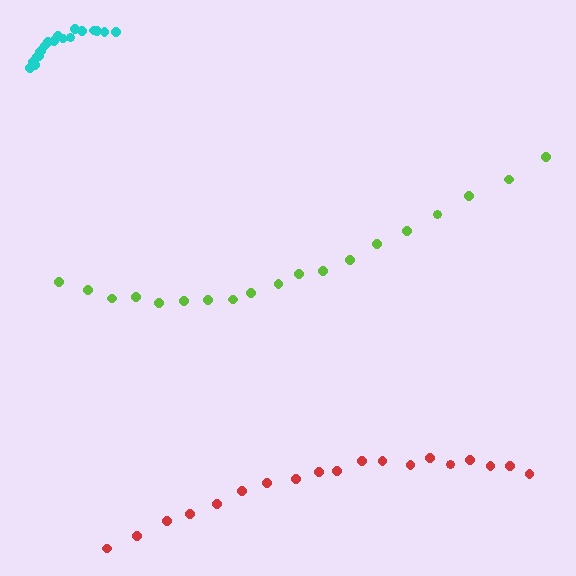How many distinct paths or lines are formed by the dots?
There are 3 distinct paths.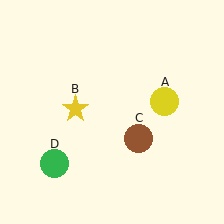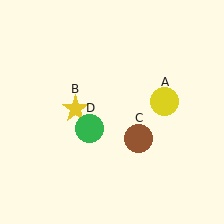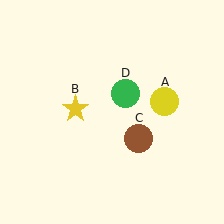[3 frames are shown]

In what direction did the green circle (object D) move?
The green circle (object D) moved up and to the right.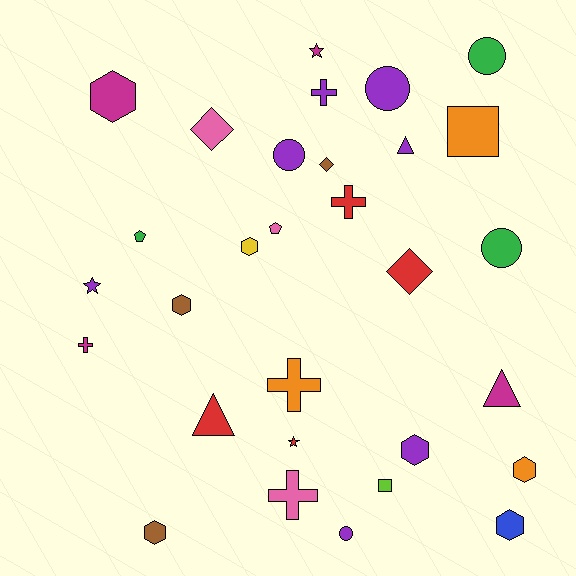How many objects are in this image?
There are 30 objects.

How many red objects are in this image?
There are 4 red objects.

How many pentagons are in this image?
There are 2 pentagons.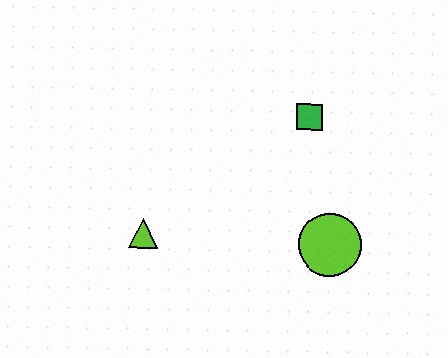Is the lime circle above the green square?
No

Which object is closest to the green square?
The lime circle is closest to the green square.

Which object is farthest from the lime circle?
The lime triangle is farthest from the lime circle.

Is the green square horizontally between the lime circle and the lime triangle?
Yes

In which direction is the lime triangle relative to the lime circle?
The lime triangle is to the left of the lime circle.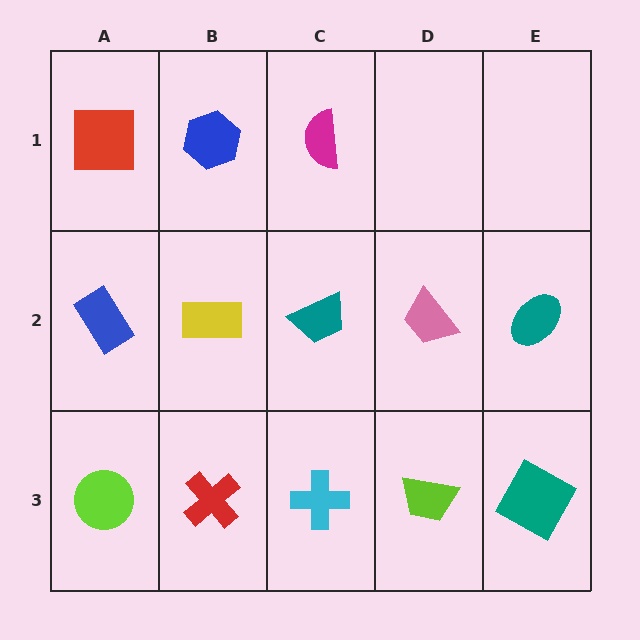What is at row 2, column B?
A yellow rectangle.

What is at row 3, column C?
A cyan cross.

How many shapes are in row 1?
3 shapes.